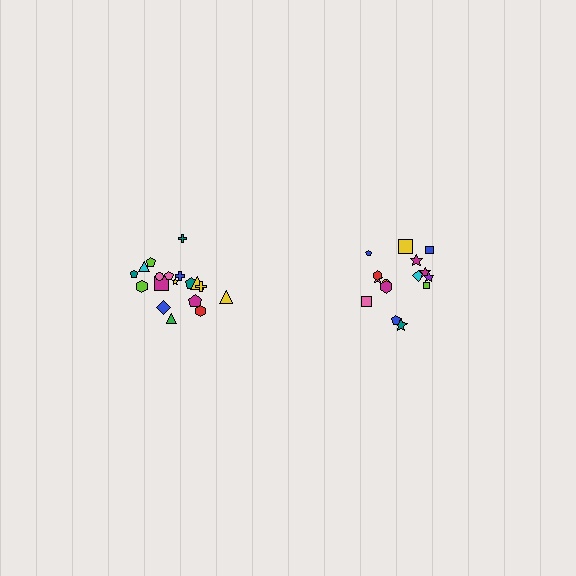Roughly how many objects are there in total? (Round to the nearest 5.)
Roughly 35 objects in total.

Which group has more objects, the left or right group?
The left group.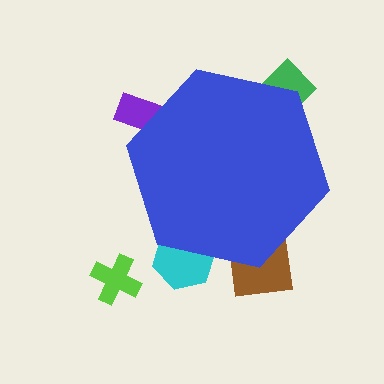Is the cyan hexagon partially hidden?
Yes, the cyan hexagon is partially hidden behind the blue hexagon.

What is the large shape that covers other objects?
A blue hexagon.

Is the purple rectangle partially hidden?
Yes, the purple rectangle is partially hidden behind the blue hexagon.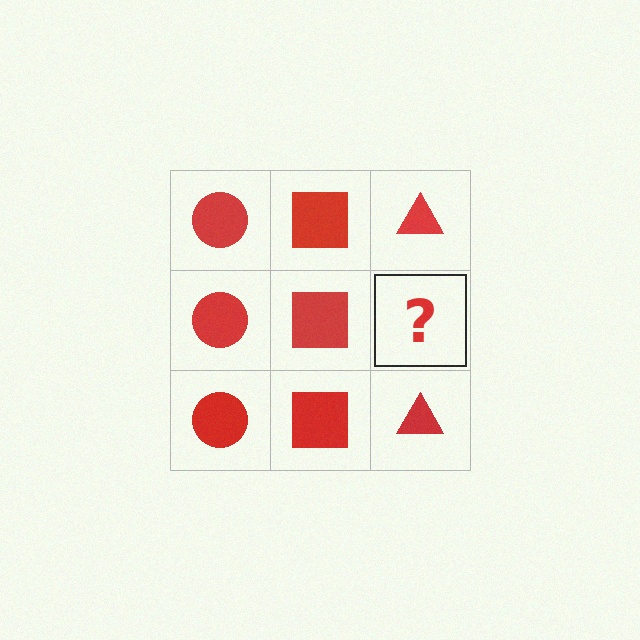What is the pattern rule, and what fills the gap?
The rule is that each column has a consistent shape. The gap should be filled with a red triangle.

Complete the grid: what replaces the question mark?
The question mark should be replaced with a red triangle.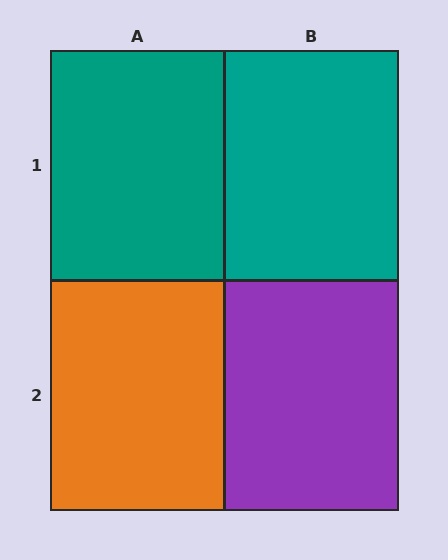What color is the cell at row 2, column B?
Purple.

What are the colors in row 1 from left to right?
Teal, teal.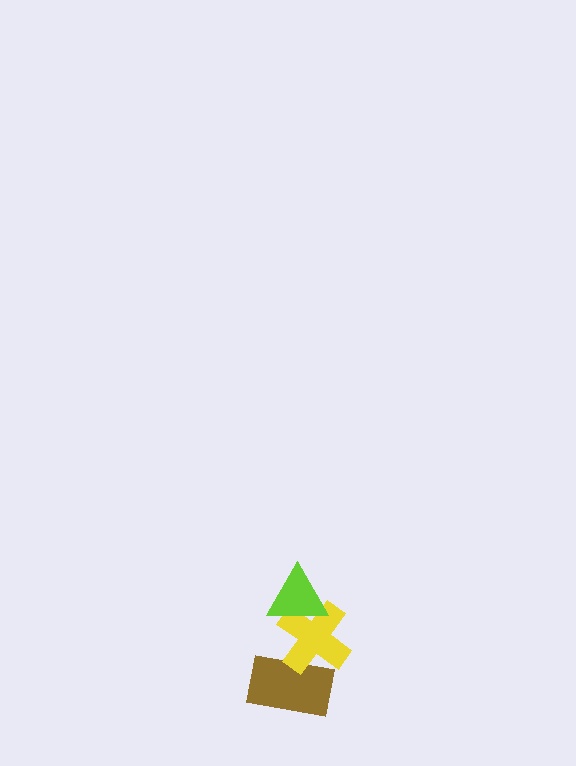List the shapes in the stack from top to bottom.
From top to bottom: the lime triangle, the yellow cross, the brown rectangle.